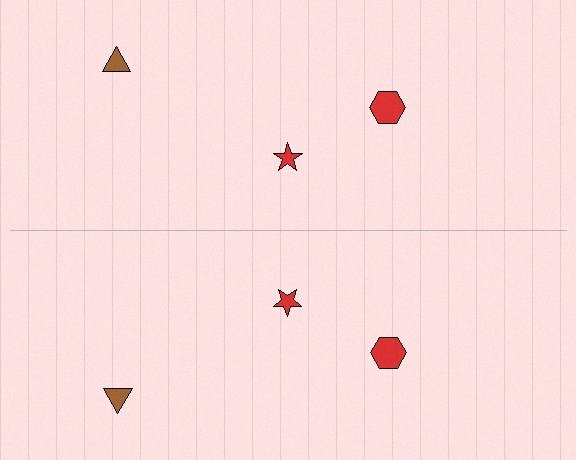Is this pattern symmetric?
Yes, this pattern has bilateral (reflection) symmetry.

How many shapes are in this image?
There are 6 shapes in this image.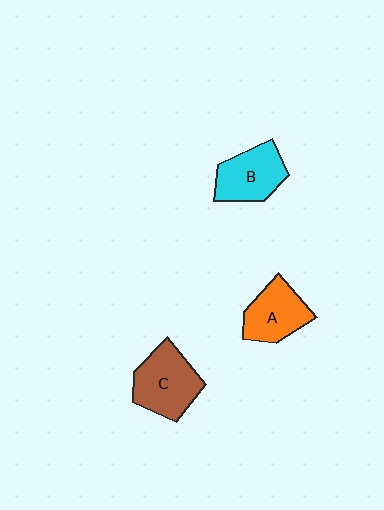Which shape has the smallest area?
Shape A (orange).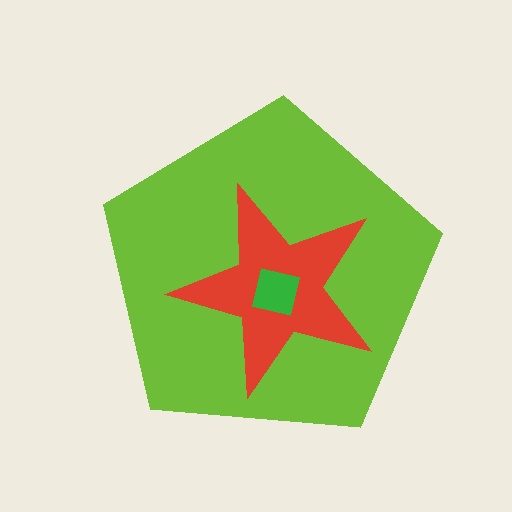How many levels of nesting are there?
3.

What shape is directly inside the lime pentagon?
The red star.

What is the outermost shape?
The lime pentagon.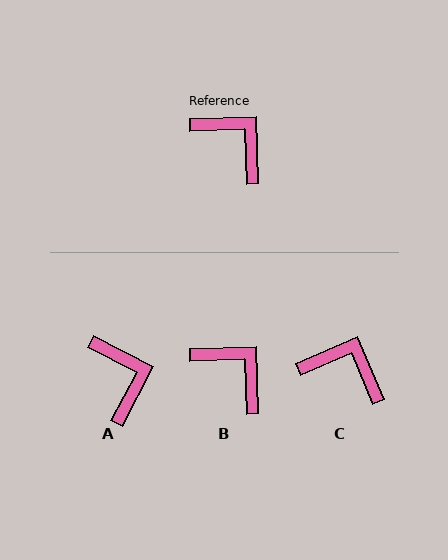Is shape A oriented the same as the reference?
No, it is off by about 29 degrees.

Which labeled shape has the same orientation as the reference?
B.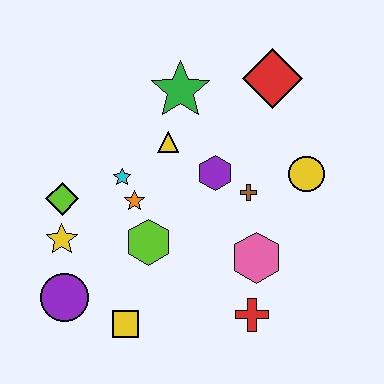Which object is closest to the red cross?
The pink hexagon is closest to the red cross.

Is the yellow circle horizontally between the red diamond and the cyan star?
No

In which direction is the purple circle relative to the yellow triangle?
The purple circle is below the yellow triangle.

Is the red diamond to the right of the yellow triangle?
Yes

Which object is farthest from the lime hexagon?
The red diamond is farthest from the lime hexagon.